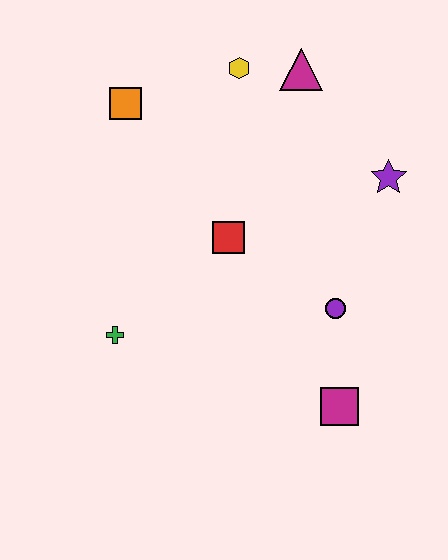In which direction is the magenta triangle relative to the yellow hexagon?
The magenta triangle is to the right of the yellow hexagon.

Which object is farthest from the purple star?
The green cross is farthest from the purple star.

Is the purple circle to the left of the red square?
No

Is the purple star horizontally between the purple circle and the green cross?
No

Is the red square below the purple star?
Yes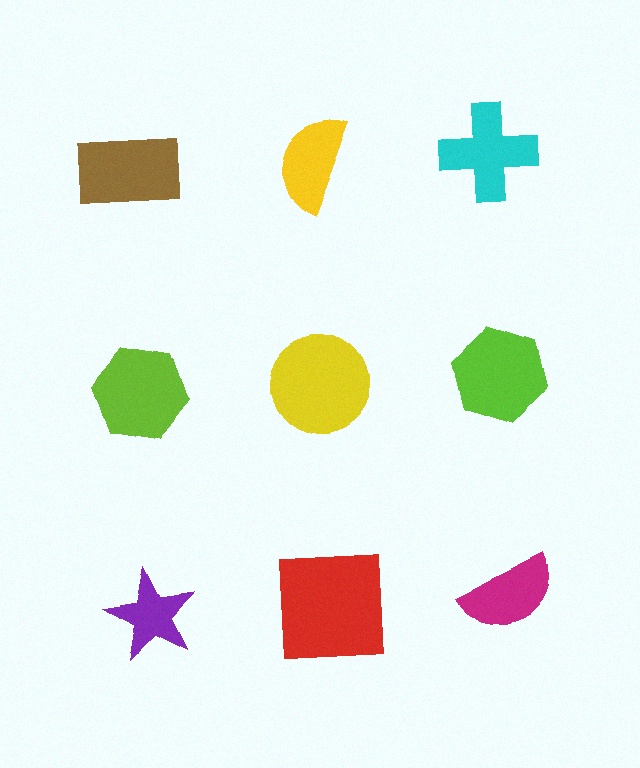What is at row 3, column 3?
A magenta semicircle.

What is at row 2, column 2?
A yellow circle.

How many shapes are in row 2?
3 shapes.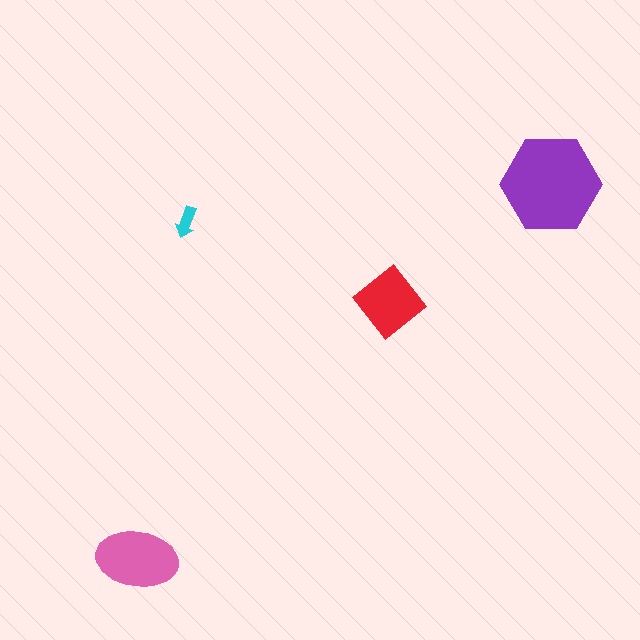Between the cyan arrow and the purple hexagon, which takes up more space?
The purple hexagon.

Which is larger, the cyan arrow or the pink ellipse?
The pink ellipse.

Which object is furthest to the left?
The pink ellipse is leftmost.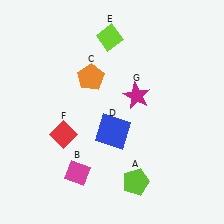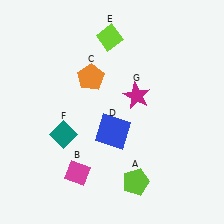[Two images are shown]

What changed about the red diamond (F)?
In Image 1, F is red. In Image 2, it changed to teal.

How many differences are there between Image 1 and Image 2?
There is 1 difference between the two images.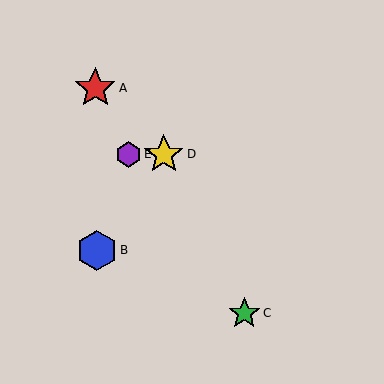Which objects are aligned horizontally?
Objects D, E are aligned horizontally.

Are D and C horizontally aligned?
No, D is at y≈154 and C is at y≈313.